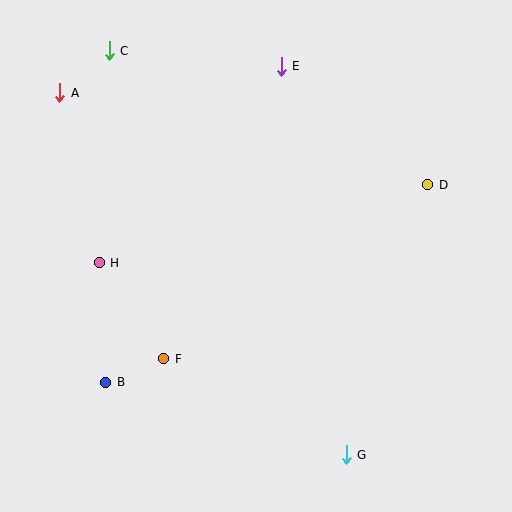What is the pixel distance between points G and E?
The distance between G and E is 394 pixels.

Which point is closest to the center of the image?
Point F at (164, 359) is closest to the center.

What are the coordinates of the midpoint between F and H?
The midpoint between F and H is at (132, 311).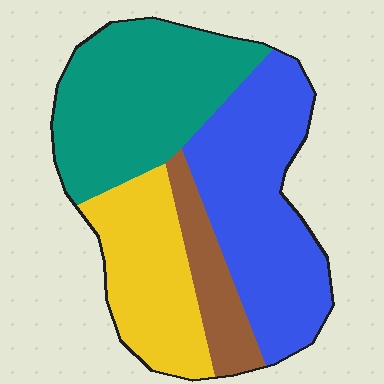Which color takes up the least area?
Brown, at roughly 10%.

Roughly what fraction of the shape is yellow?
Yellow covers 22% of the shape.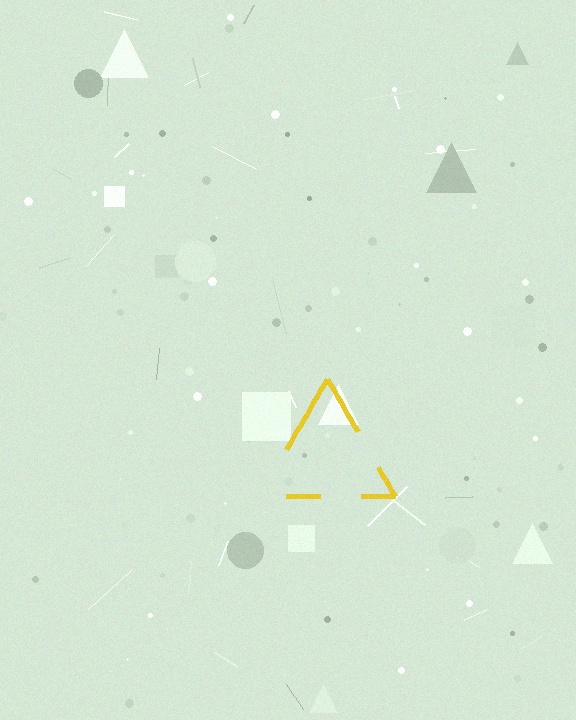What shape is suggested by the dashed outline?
The dashed outline suggests a triangle.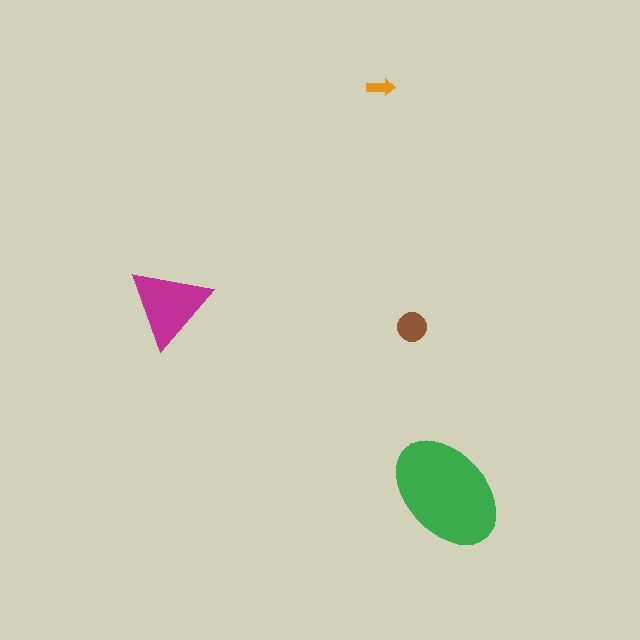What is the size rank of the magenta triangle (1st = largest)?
2nd.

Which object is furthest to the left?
The magenta triangle is leftmost.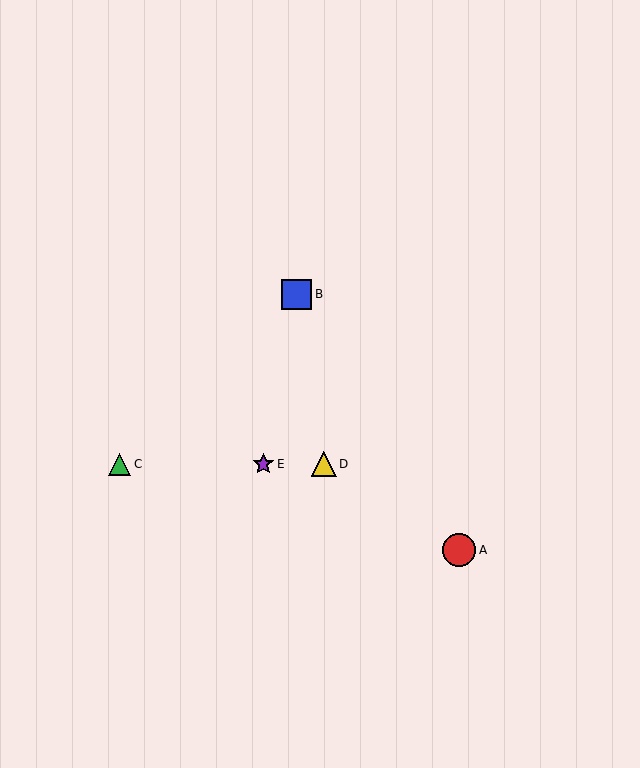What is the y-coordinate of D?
Object D is at y≈464.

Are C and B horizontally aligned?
No, C is at y≈464 and B is at y≈294.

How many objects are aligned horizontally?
3 objects (C, D, E) are aligned horizontally.